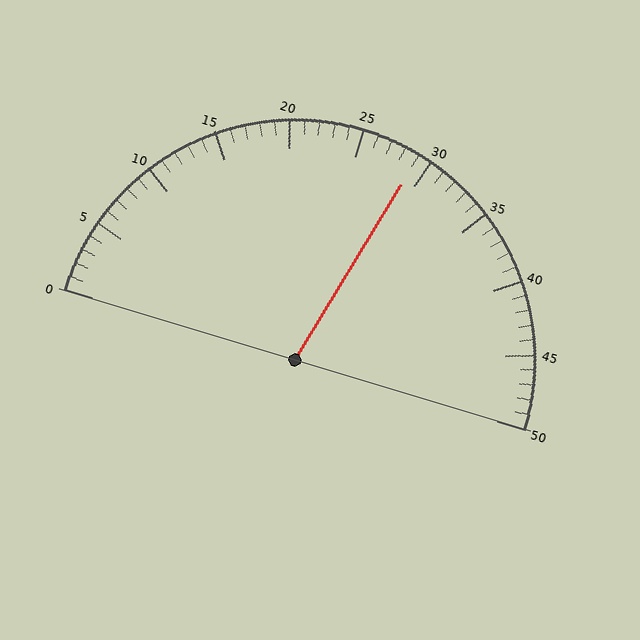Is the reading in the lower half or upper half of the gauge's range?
The reading is in the upper half of the range (0 to 50).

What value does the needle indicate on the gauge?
The needle indicates approximately 29.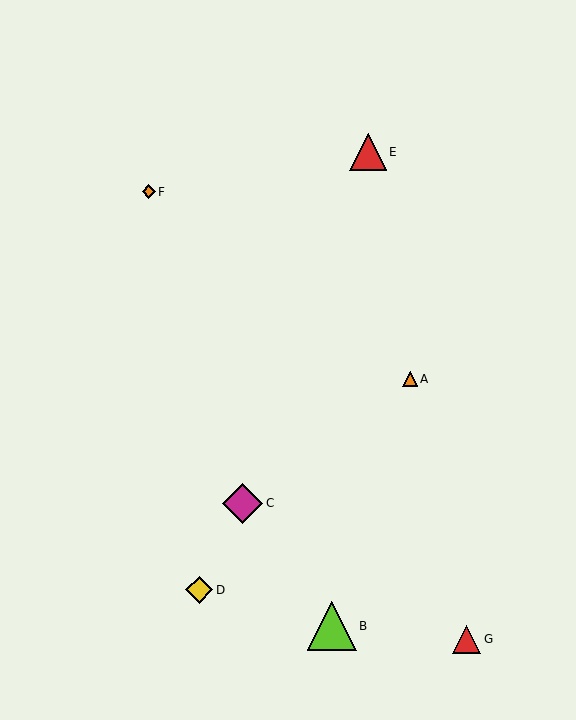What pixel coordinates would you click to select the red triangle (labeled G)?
Click at (467, 639) to select the red triangle G.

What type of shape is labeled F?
Shape F is an orange diamond.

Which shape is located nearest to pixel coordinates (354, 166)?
The red triangle (labeled E) at (368, 152) is nearest to that location.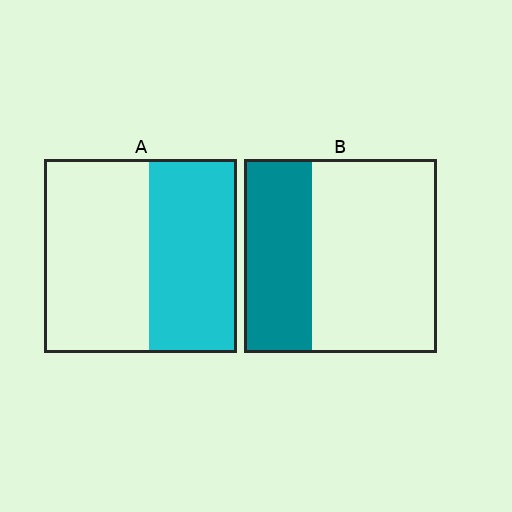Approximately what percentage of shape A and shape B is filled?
A is approximately 45% and B is approximately 35%.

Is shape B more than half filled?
No.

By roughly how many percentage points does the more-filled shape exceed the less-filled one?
By roughly 10 percentage points (A over B).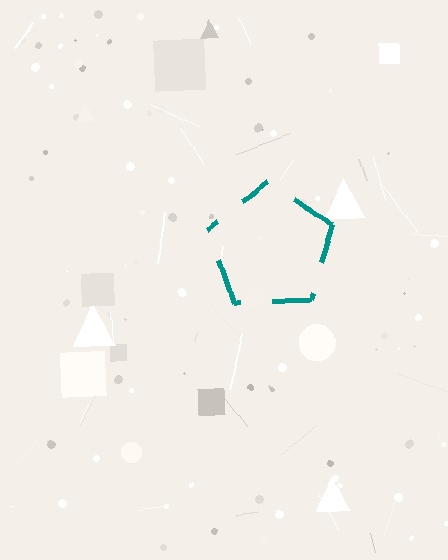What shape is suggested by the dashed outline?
The dashed outline suggests a pentagon.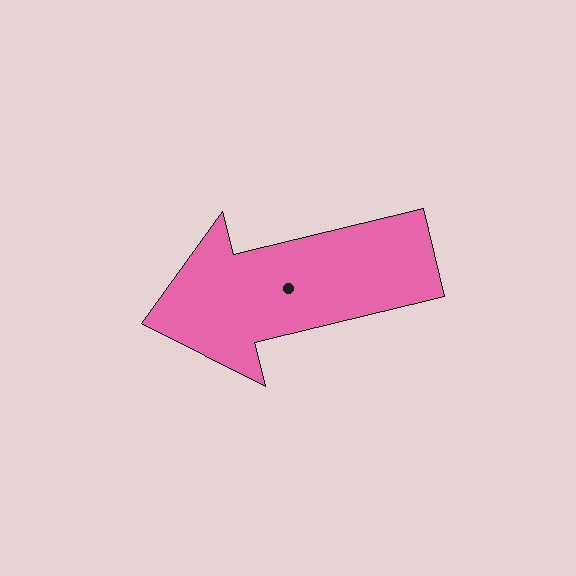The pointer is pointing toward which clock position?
Roughly 9 o'clock.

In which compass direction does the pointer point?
West.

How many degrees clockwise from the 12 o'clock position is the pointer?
Approximately 256 degrees.